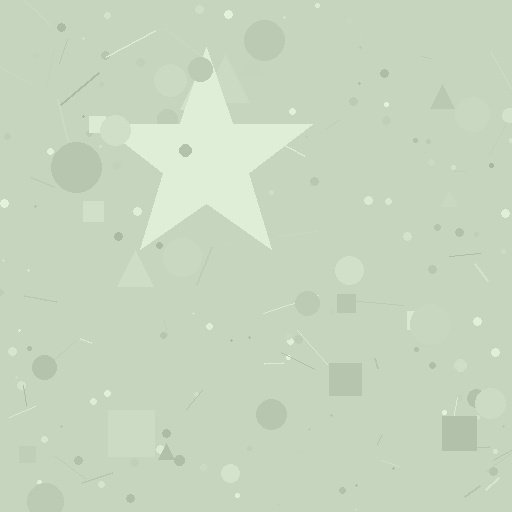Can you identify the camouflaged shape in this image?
The camouflaged shape is a star.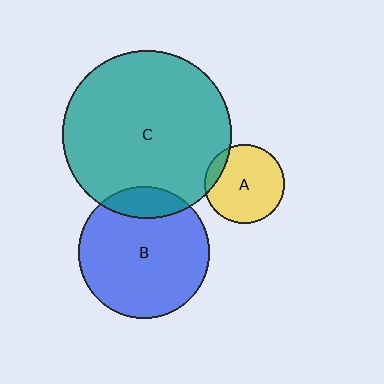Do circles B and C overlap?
Yes.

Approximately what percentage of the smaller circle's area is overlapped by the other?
Approximately 15%.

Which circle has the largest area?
Circle C (teal).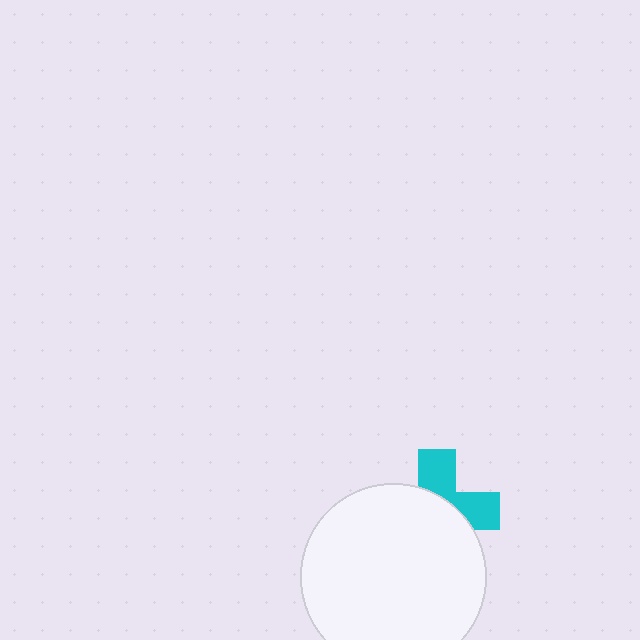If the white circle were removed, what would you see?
You would see the complete cyan cross.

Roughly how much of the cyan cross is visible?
A small part of it is visible (roughly 39%).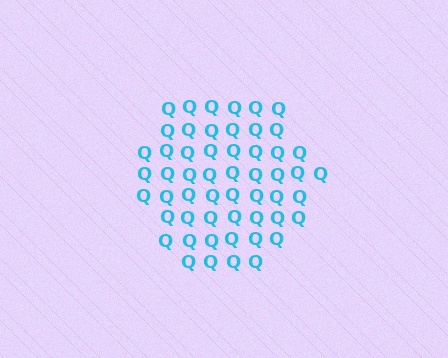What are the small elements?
The small elements are letter Q's.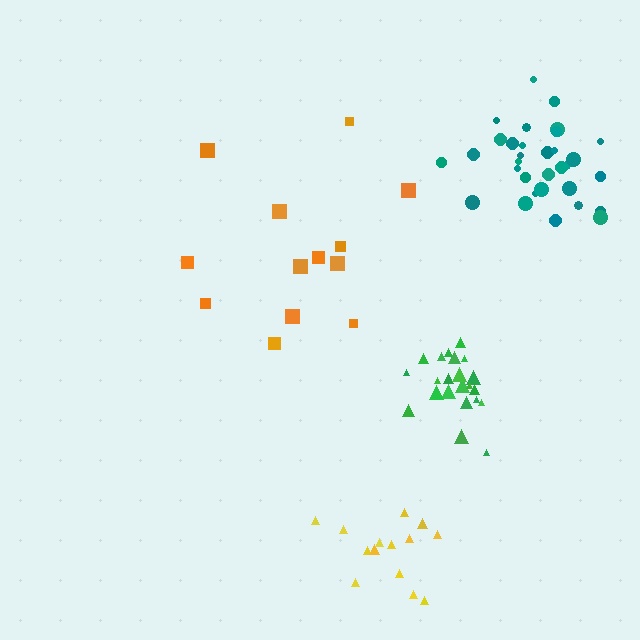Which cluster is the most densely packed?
Green.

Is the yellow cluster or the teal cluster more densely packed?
Teal.